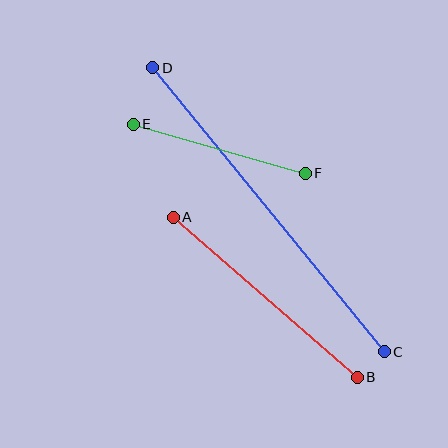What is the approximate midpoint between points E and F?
The midpoint is at approximately (219, 149) pixels.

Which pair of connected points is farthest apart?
Points C and D are farthest apart.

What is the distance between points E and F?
The distance is approximately 179 pixels.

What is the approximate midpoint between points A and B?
The midpoint is at approximately (265, 297) pixels.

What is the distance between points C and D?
The distance is approximately 366 pixels.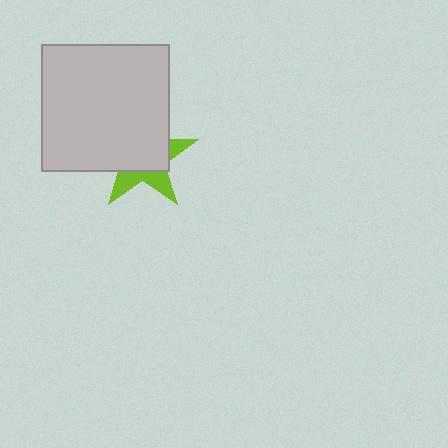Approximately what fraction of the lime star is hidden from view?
Roughly 64% of the lime star is hidden behind the light gray square.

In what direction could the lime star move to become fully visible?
The lime star could move toward the lower-right. That would shift it out from behind the light gray square entirely.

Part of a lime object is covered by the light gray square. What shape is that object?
It is a star.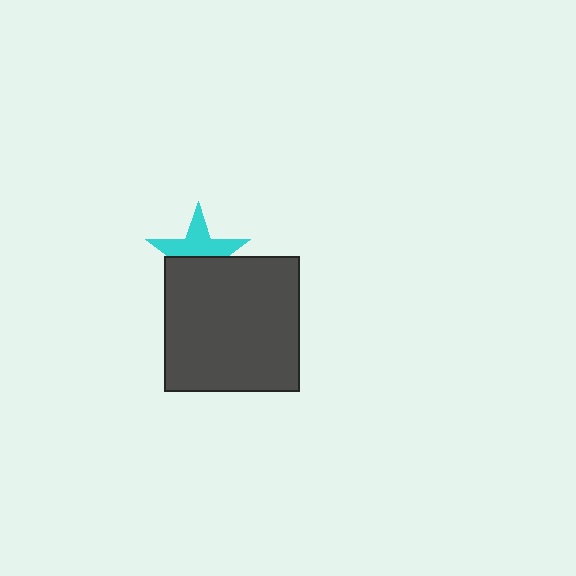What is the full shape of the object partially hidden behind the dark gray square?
The partially hidden object is a cyan star.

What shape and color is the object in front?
The object in front is a dark gray square.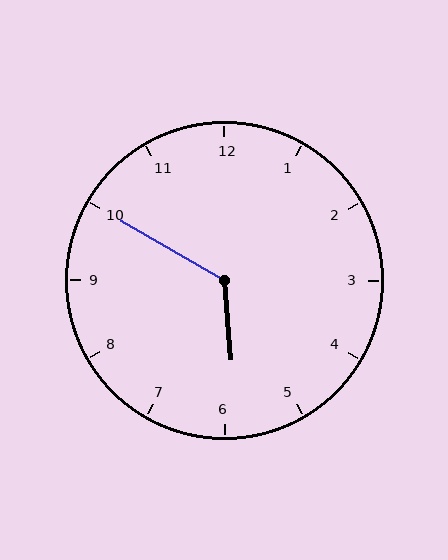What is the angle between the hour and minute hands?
Approximately 125 degrees.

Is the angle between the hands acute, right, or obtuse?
It is obtuse.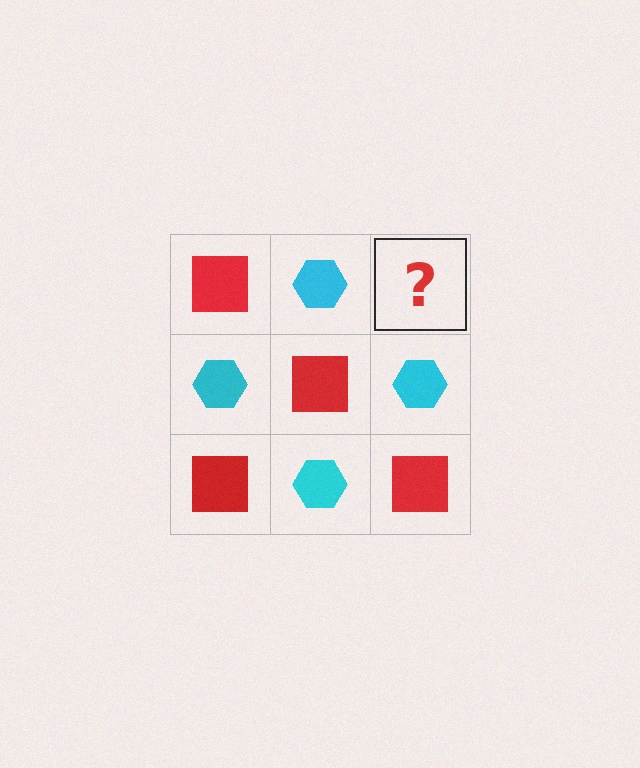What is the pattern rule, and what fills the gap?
The rule is that it alternates red square and cyan hexagon in a checkerboard pattern. The gap should be filled with a red square.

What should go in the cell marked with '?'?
The missing cell should contain a red square.